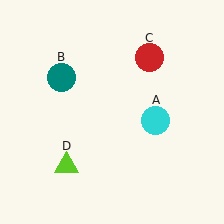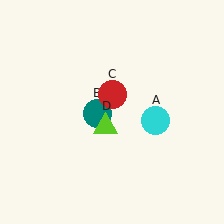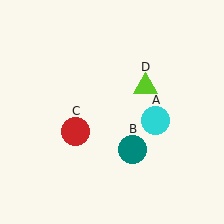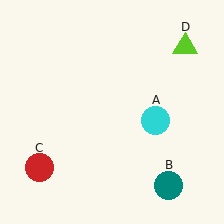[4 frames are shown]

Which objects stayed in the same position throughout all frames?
Cyan circle (object A) remained stationary.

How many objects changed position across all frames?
3 objects changed position: teal circle (object B), red circle (object C), lime triangle (object D).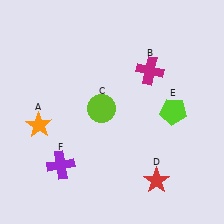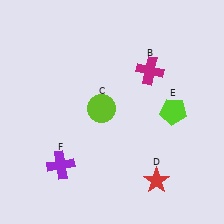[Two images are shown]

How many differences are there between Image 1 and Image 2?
There is 1 difference between the two images.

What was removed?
The orange star (A) was removed in Image 2.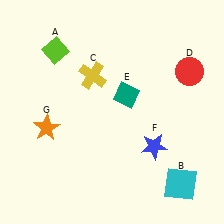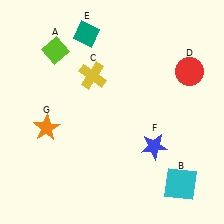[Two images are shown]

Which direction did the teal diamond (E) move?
The teal diamond (E) moved up.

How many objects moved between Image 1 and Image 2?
1 object moved between the two images.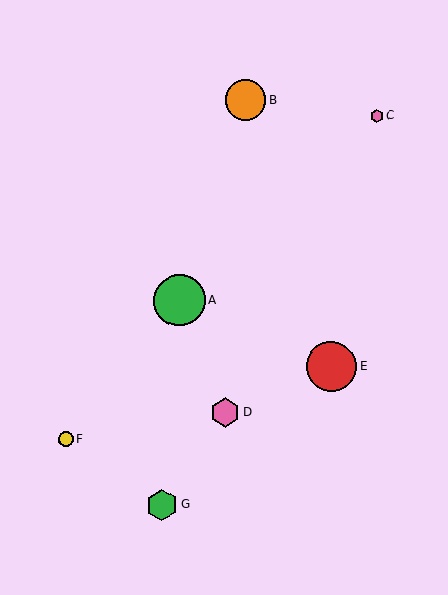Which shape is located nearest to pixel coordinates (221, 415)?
The pink hexagon (labeled D) at (225, 412) is nearest to that location.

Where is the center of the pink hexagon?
The center of the pink hexagon is at (377, 116).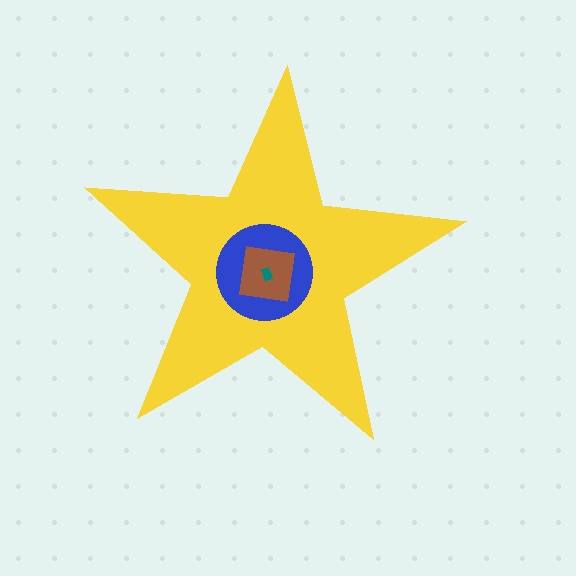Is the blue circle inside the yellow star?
Yes.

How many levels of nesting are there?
4.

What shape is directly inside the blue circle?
The brown square.